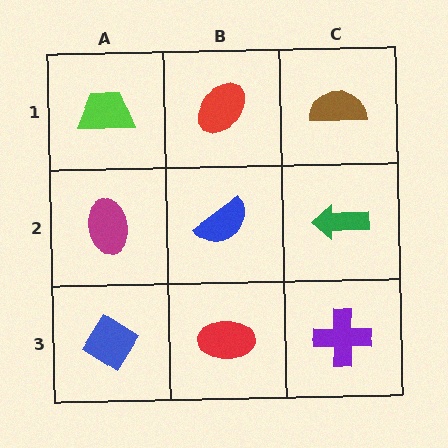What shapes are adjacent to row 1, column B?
A blue semicircle (row 2, column B), a lime trapezoid (row 1, column A), a brown semicircle (row 1, column C).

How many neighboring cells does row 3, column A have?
2.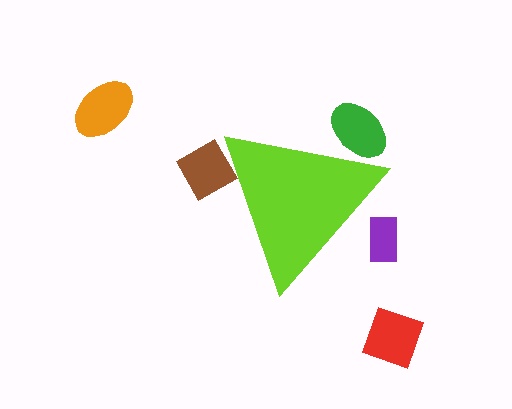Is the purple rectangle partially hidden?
Yes, the purple rectangle is partially hidden behind the lime triangle.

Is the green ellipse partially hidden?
Yes, the green ellipse is partially hidden behind the lime triangle.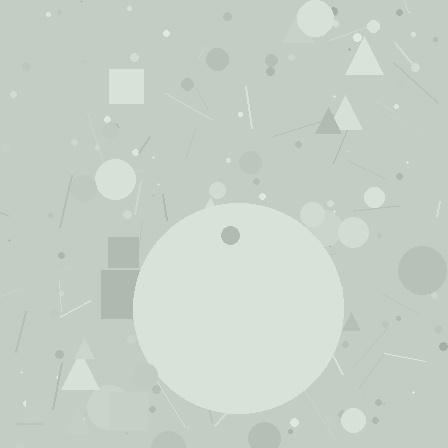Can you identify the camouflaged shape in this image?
The camouflaged shape is a circle.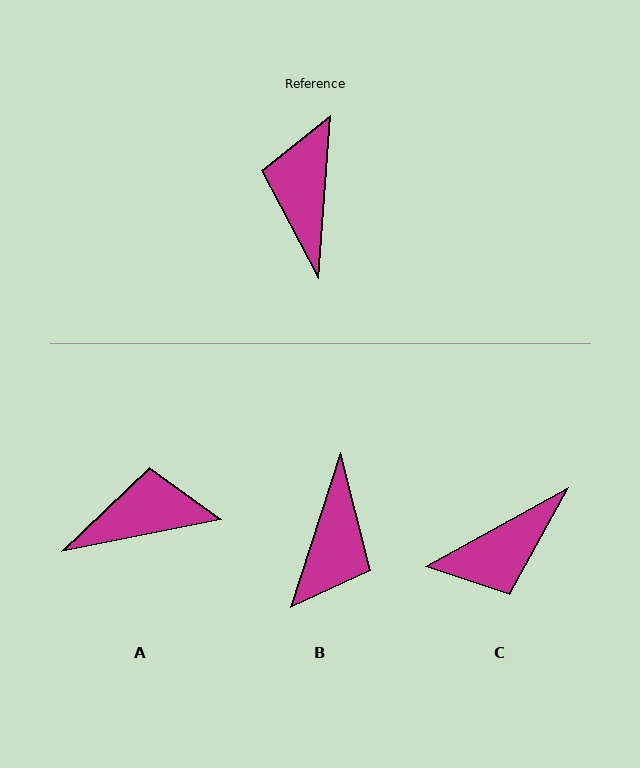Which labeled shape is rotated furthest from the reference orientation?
B, about 166 degrees away.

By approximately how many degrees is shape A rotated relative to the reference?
Approximately 74 degrees clockwise.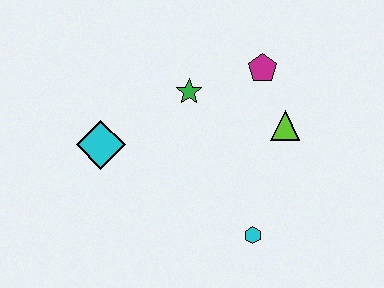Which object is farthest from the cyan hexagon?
The cyan diamond is farthest from the cyan hexagon.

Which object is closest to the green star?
The magenta pentagon is closest to the green star.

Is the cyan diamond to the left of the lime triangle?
Yes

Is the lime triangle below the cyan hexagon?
No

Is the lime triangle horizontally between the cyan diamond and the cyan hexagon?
No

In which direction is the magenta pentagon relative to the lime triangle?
The magenta pentagon is above the lime triangle.